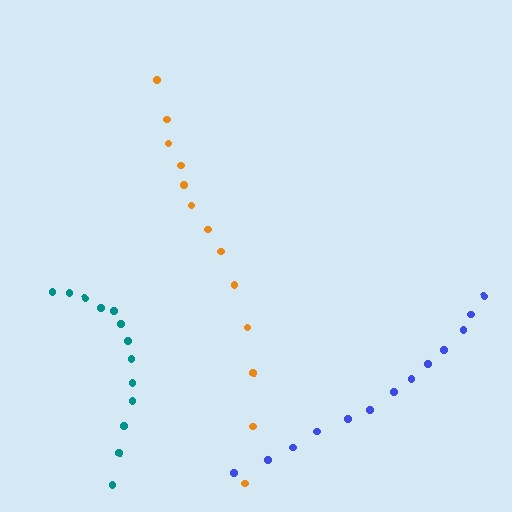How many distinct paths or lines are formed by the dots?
There are 3 distinct paths.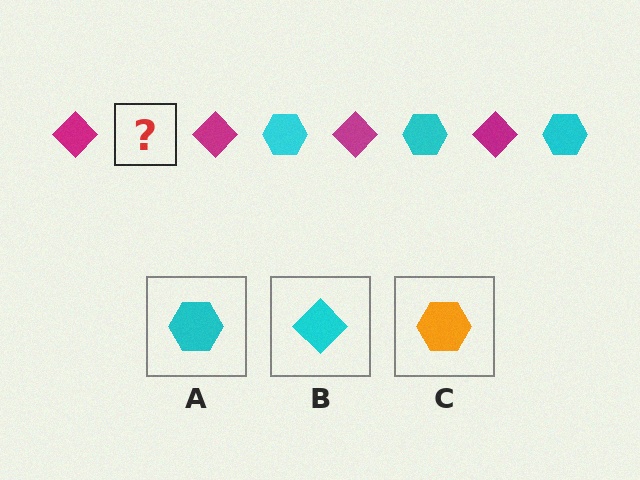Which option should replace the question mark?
Option A.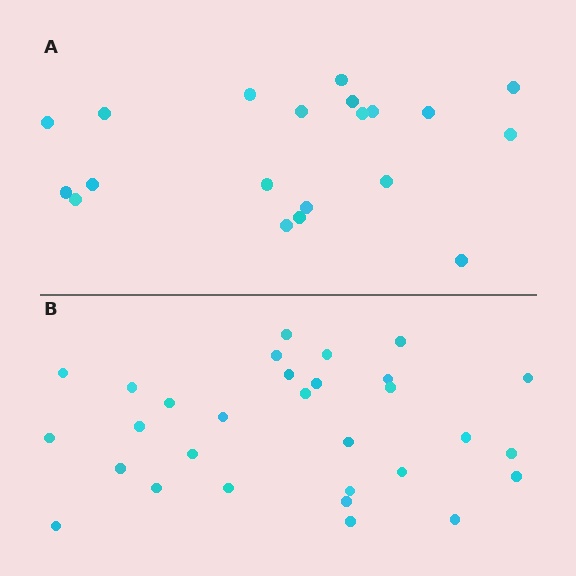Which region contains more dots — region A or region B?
Region B (the bottom region) has more dots.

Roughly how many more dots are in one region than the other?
Region B has roughly 10 or so more dots than region A.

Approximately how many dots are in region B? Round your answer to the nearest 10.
About 30 dots.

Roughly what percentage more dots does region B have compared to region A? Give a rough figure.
About 50% more.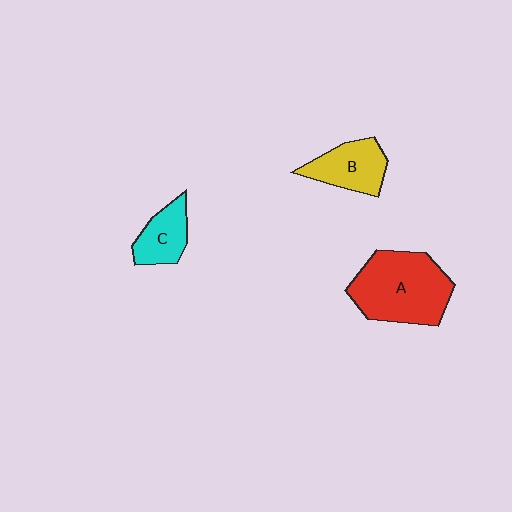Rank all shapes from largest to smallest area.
From largest to smallest: A (red), B (yellow), C (cyan).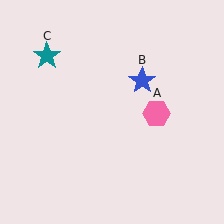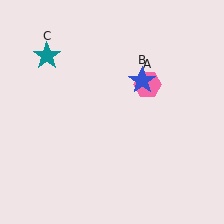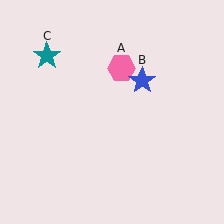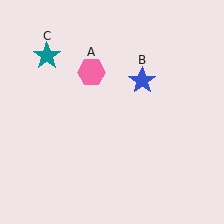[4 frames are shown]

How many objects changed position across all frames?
1 object changed position: pink hexagon (object A).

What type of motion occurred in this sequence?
The pink hexagon (object A) rotated counterclockwise around the center of the scene.